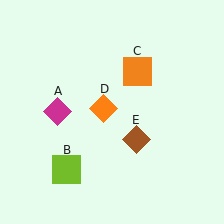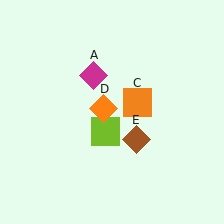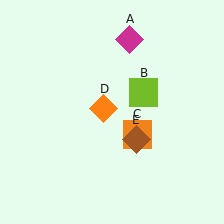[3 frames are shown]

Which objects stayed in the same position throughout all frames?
Orange diamond (object D) and brown diamond (object E) remained stationary.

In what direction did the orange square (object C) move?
The orange square (object C) moved down.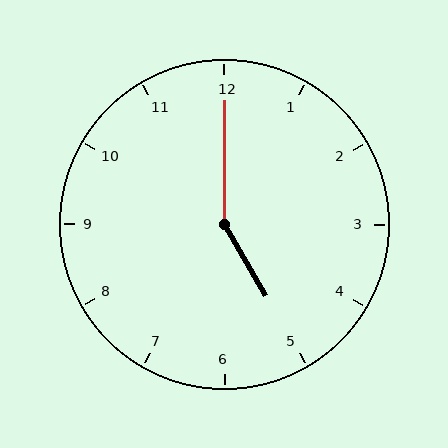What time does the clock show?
5:00.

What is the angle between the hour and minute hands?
Approximately 150 degrees.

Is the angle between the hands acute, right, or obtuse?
It is obtuse.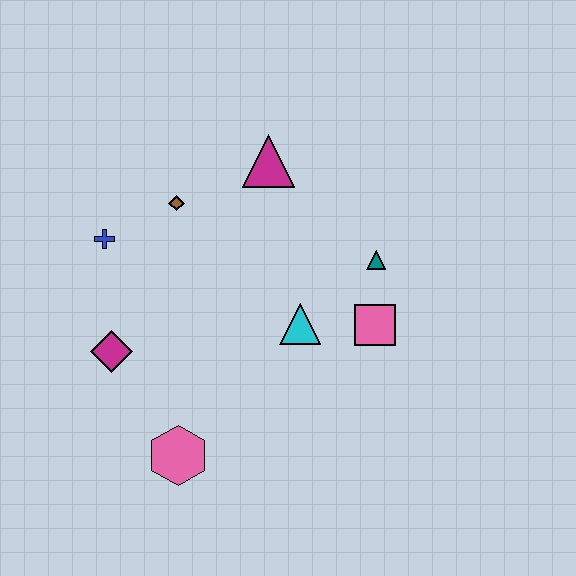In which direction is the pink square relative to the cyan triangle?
The pink square is to the right of the cyan triangle.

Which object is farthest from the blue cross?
The pink square is farthest from the blue cross.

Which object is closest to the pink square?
The teal triangle is closest to the pink square.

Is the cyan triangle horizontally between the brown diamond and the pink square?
Yes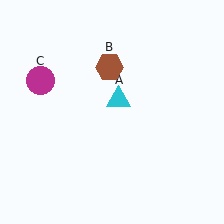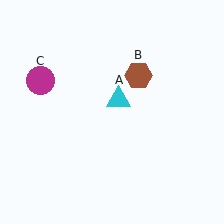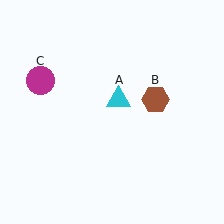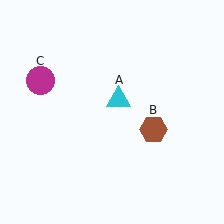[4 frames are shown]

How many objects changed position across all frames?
1 object changed position: brown hexagon (object B).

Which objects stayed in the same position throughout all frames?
Cyan triangle (object A) and magenta circle (object C) remained stationary.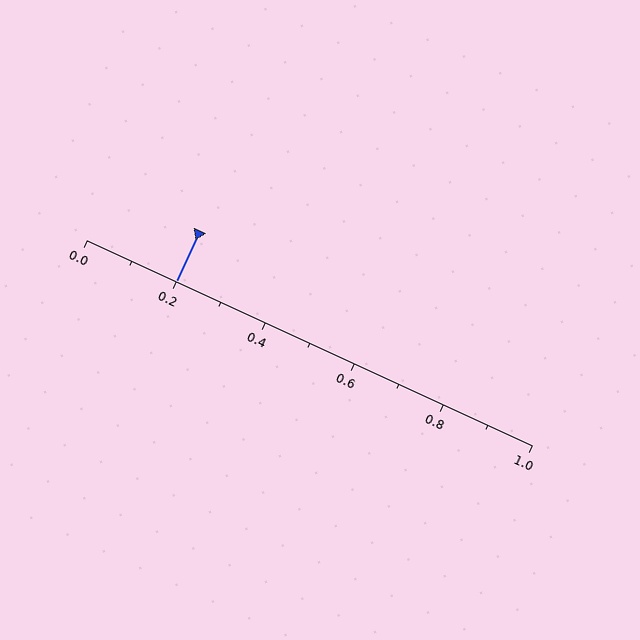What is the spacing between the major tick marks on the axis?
The major ticks are spaced 0.2 apart.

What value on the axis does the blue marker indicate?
The marker indicates approximately 0.2.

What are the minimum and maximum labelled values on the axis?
The axis runs from 0.0 to 1.0.